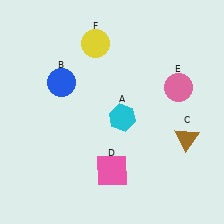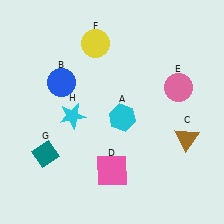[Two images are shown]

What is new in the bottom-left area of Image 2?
A teal diamond (G) was added in the bottom-left area of Image 2.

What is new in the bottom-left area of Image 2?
A cyan star (H) was added in the bottom-left area of Image 2.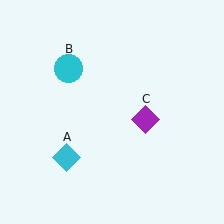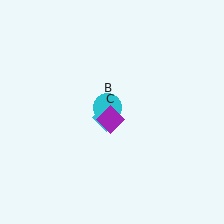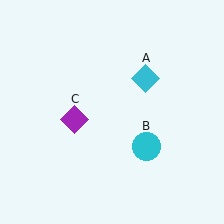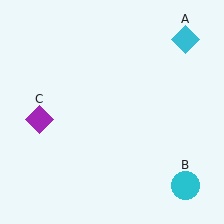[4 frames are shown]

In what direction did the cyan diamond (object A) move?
The cyan diamond (object A) moved up and to the right.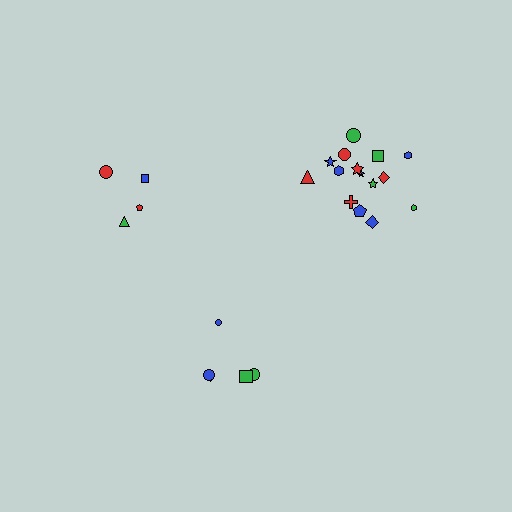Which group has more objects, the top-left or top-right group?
The top-right group.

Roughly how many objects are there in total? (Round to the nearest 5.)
Roughly 25 objects in total.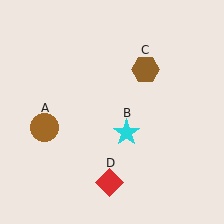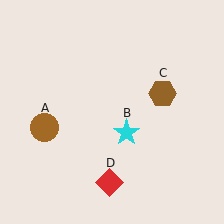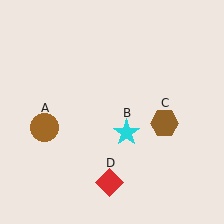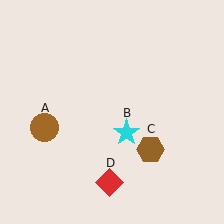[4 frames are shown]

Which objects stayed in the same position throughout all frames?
Brown circle (object A) and cyan star (object B) and red diamond (object D) remained stationary.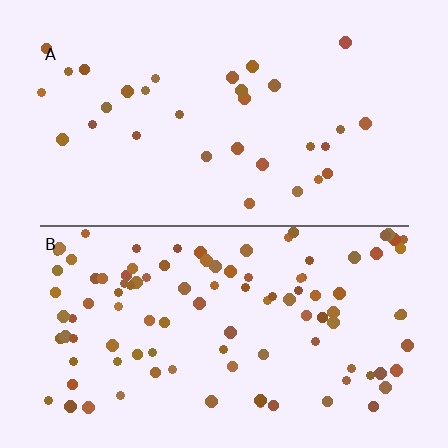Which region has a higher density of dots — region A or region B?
B (the bottom).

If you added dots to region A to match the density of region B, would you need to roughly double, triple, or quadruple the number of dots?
Approximately triple.